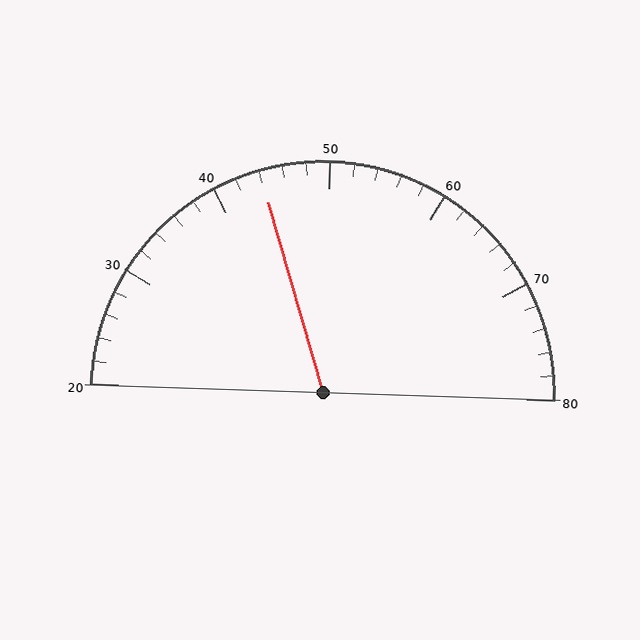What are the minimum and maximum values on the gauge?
The gauge ranges from 20 to 80.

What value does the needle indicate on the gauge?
The needle indicates approximately 44.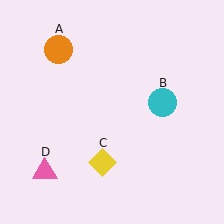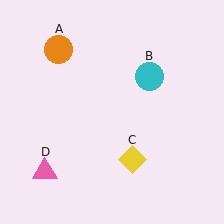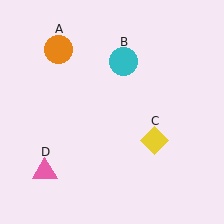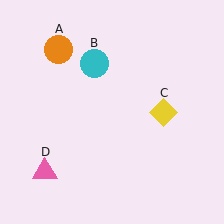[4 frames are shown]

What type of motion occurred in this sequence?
The cyan circle (object B), yellow diamond (object C) rotated counterclockwise around the center of the scene.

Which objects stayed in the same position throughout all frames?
Orange circle (object A) and pink triangle (object D) remained stationary.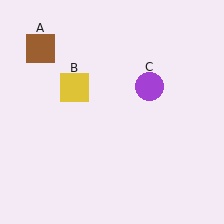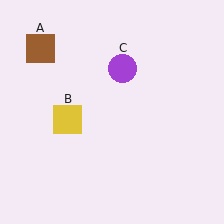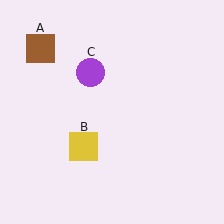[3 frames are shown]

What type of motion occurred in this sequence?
The yellow square (object B), purple circle (object C) rotated counterclockwise around the center of the scene.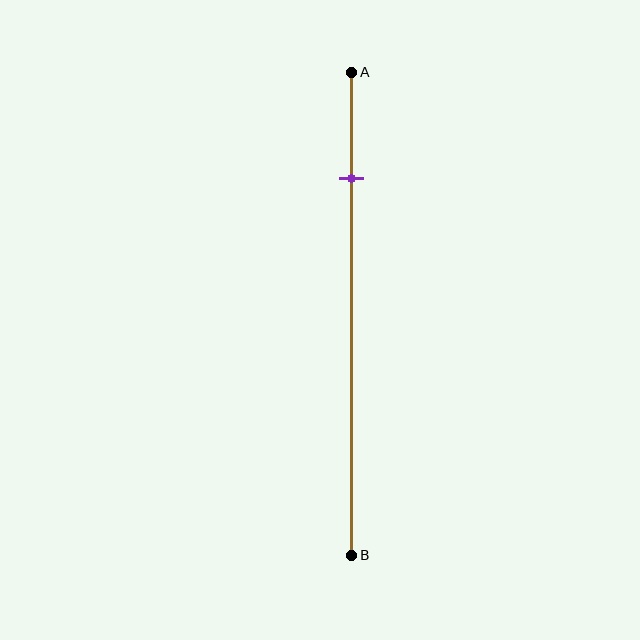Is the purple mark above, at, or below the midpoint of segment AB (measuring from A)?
The purple mark is above the midpoint of segment AB.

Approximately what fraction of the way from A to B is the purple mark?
The purple mark is approximately 20% of the way from A to B.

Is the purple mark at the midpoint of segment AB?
No, the mark is at about 20% from A, not at the 50% midpoint.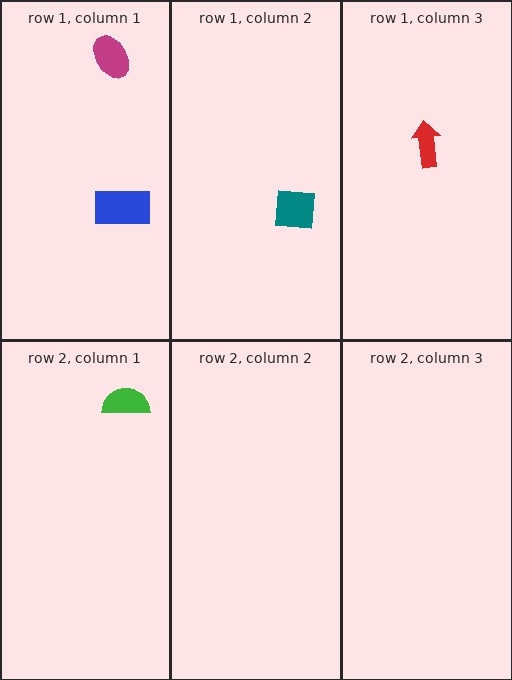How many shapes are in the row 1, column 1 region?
2.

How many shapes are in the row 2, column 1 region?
1.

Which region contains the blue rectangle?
The row 1, column 1 region.